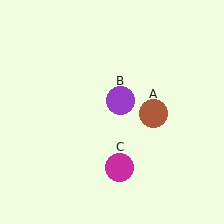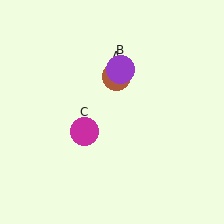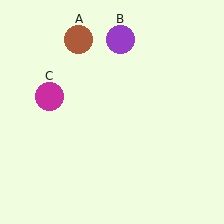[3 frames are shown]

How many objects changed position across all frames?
3 objects changed position: brown circle (object A), purple circle (object B), magenta circle (object C).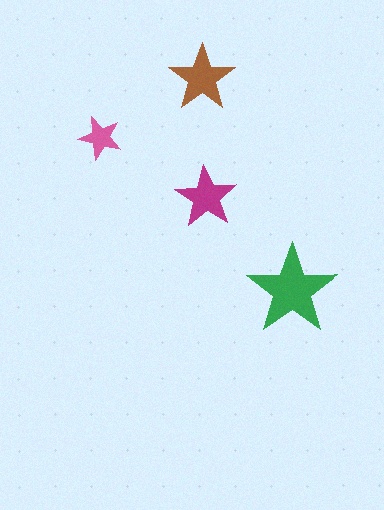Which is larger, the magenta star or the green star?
The green one.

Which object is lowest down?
The green star is bottommost.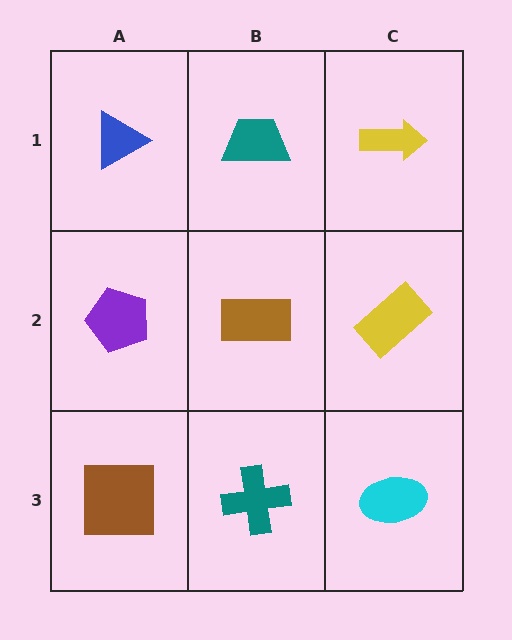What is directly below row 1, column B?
A brown rectangle.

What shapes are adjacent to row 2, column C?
A yellow arrow (row 1, column C), a cyan ellipse (row 3, column C), a brown rectangle (row 2, column B).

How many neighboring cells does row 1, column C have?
2.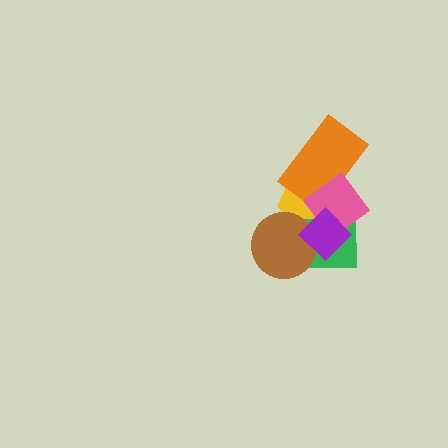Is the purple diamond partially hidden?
No, no other shape covers it.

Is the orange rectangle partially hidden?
Yes, it is partially covered by another shape.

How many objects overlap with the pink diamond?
4 objects overlap with the pink diamond.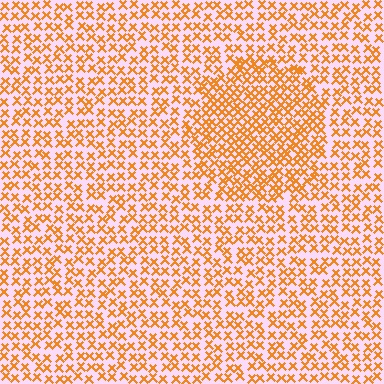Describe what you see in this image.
The image contains small orange elements arranged at two different densities. A circle-shaped region is visible where the elements are more densely packed than the surrounding area.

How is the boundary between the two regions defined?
The boundary is defined by a change in element density (approximately 1.6x ratio). All elements are the same color, size, and shape.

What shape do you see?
I see a circle.